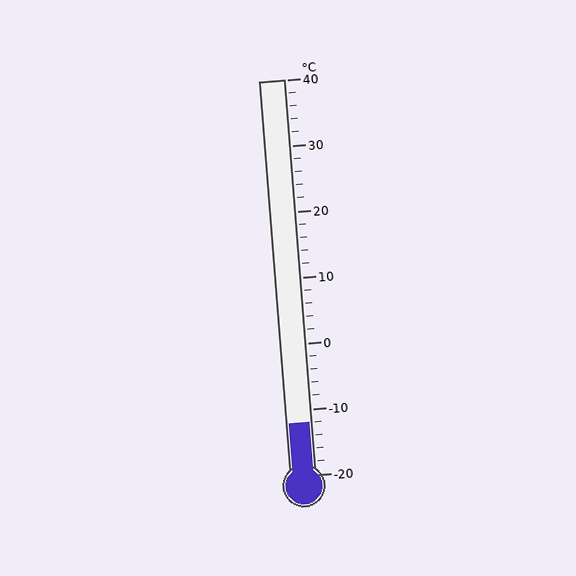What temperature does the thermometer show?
The thermometer shows approximately -12°C.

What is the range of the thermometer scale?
The thermometer scale ranges from -20°C to 40°C.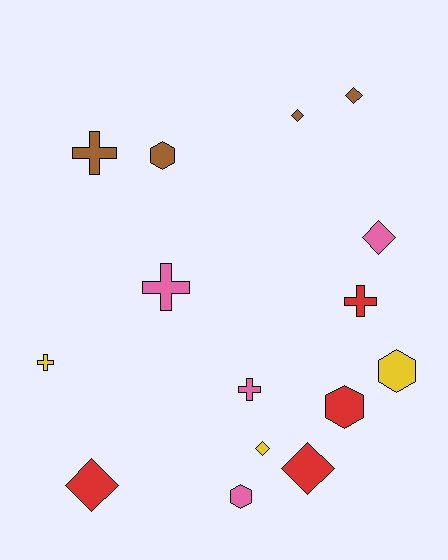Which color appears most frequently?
Red, with 4 objects.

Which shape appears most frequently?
Diamond, with 6 objects.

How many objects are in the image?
There are 15 objects.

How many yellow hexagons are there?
There is 1 yellow hexagon.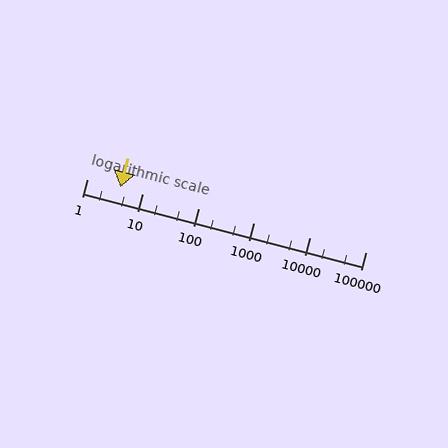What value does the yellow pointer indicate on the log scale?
The pointer indicates approximately 4.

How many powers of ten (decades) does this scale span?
The scale spans 5 decades, from 1 to 100000.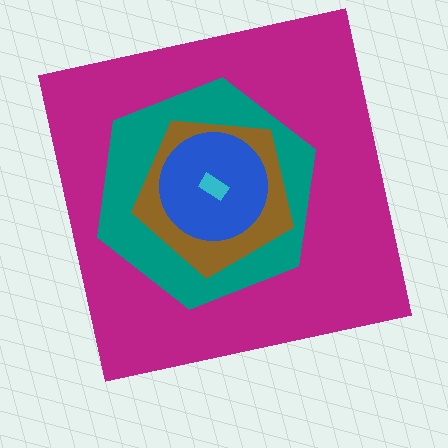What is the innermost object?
The cyan rectangle.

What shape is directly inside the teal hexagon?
The brown pentagon.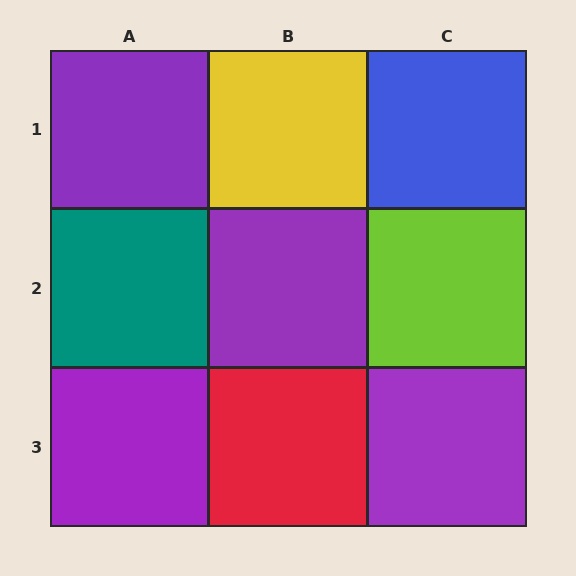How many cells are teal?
1 cell is teal.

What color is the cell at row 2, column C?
Lime.